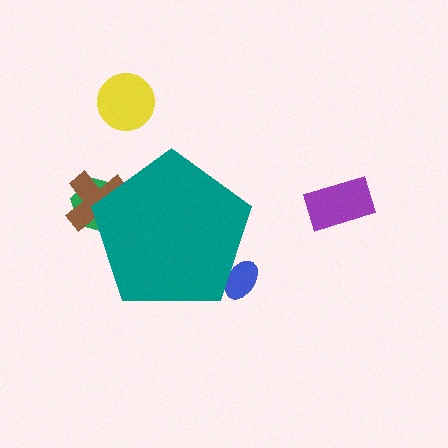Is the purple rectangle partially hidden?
No, the purple rectangle is fully visible.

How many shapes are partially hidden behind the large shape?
3 shapes are partially hidden.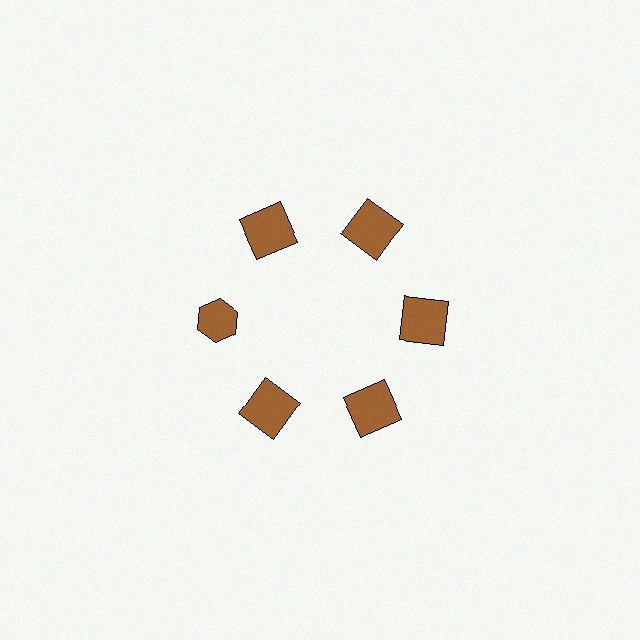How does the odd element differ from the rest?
It has a different shape: hexagon instead of square.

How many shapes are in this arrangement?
There are 6 shapes arranged in a ring pattern.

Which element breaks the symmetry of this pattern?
The brown hexagon at roughly the 9 o'clock position breaks the symmetry. All other shapes are brown squares.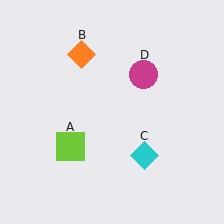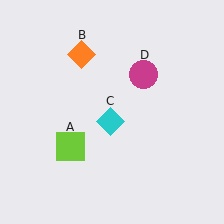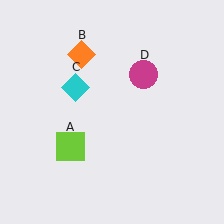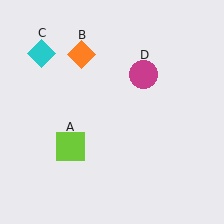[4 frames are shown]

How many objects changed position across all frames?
1 object changed position: cyan diamond (object C).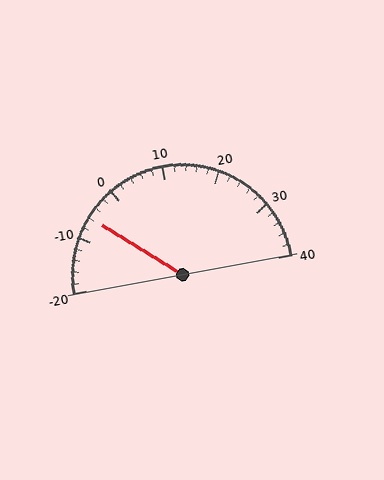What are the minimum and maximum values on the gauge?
The gauge ranges from -20 to 40.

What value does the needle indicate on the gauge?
The needle indicates approximately -6.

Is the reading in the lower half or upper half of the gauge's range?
The reading is in the lower half of the range (-20 to 40).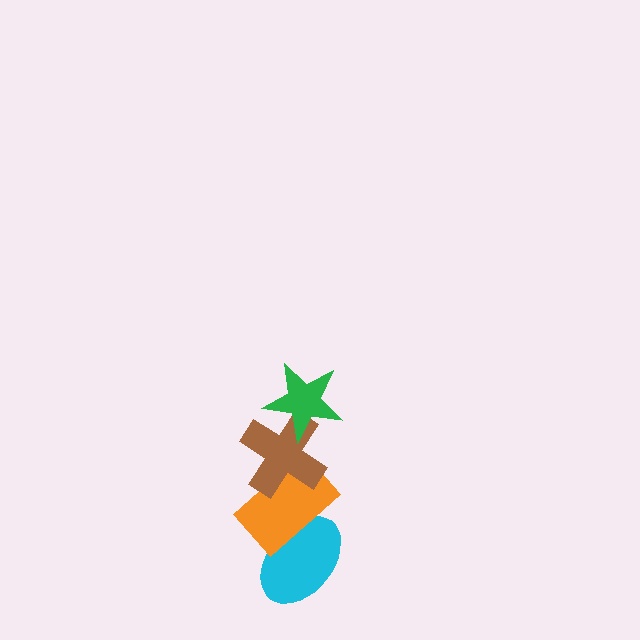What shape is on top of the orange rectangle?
The brown cross is on top of the orange rectangle.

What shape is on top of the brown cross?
The green star is on top of the brown cross.